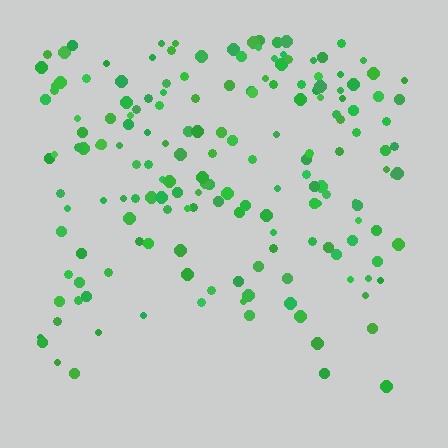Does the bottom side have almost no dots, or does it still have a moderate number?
Still a moderate number, just noticeably fewer than the top.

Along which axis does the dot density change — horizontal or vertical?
Vertical.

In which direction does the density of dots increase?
From bottom to top, with the top side densest.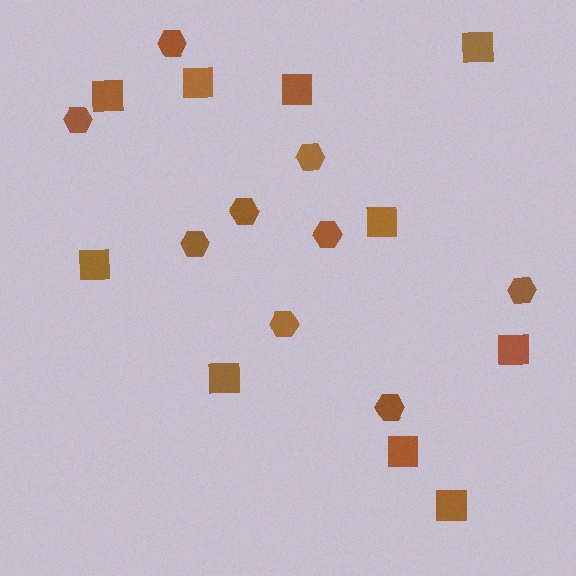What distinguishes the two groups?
There are 2 groups: one group of squares (10) and one group of hexagons (9).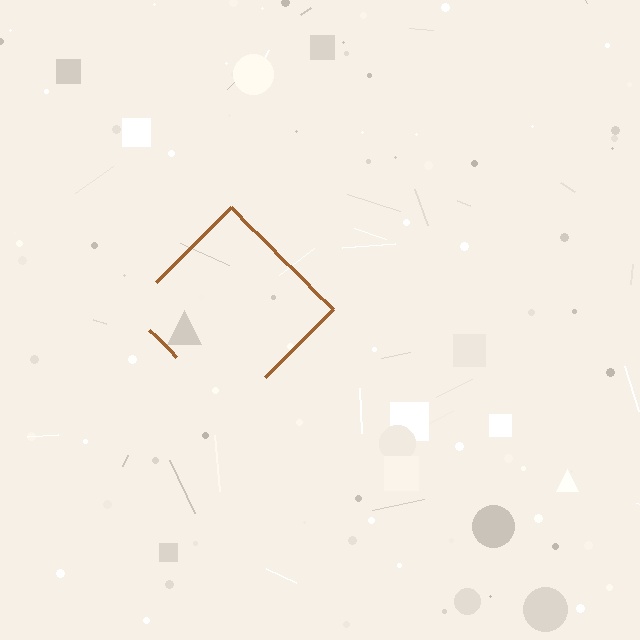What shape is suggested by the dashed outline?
The dashed outline suggests a diamond.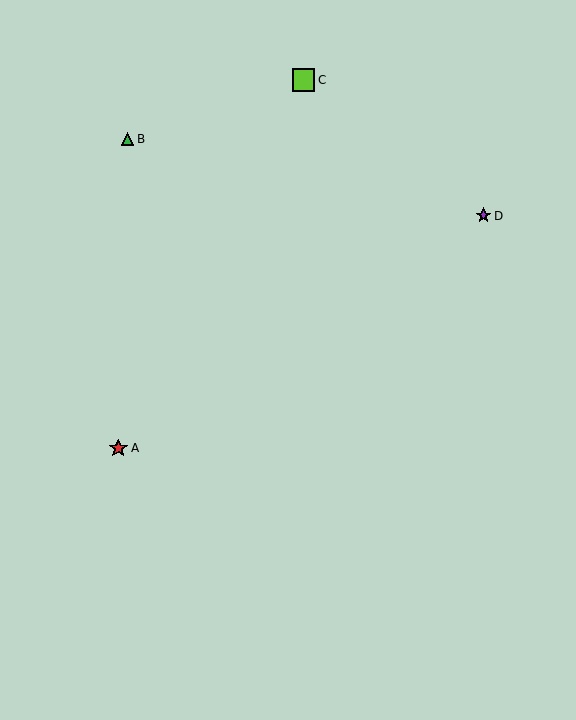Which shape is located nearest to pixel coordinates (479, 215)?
The purple star (labeled D) at (483, 216) is nearest to that location.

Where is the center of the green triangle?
The center of the green triangle is at (127, 139).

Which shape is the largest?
The lime square (labeled C) is the largest.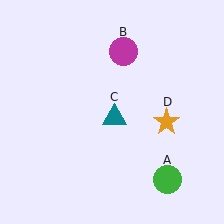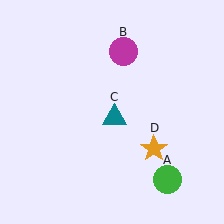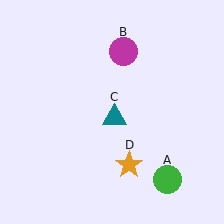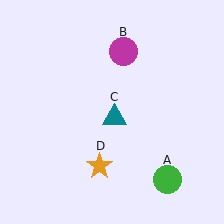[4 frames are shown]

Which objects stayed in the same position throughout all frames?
Green circle (object A) and magenta circle (object B) and teal triangle (object C) remained stationary.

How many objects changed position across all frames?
1 object changed position: orange star (object D).